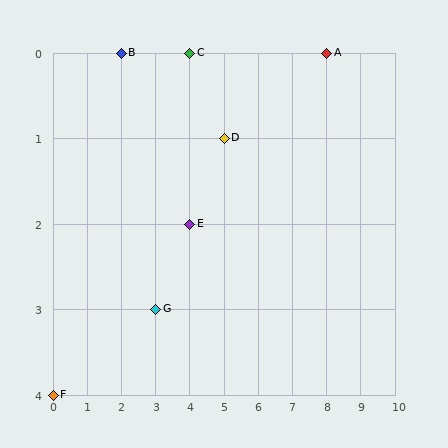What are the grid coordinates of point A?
Point A is at grid coordinates (8, 0).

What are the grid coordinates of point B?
Point B is at grid coordinates (2, 0).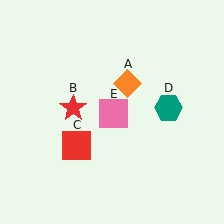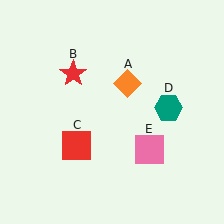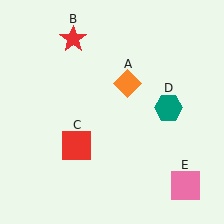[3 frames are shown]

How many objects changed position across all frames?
2 objects changed position: red star (object B), pink square (object E).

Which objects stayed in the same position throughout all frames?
Orange diamond (object A) and red square (object C) and teal hexagon (object D) remained stationary.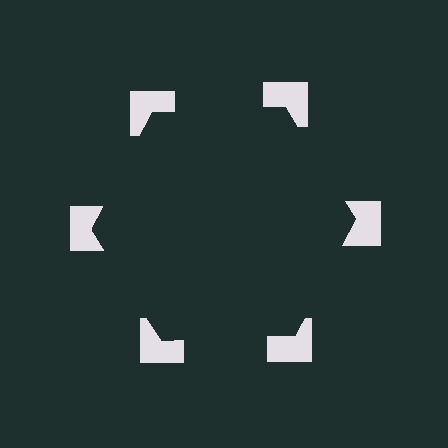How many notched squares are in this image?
There are 6 — one at each vertex of the illusory hexagon.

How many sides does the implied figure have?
6 sides.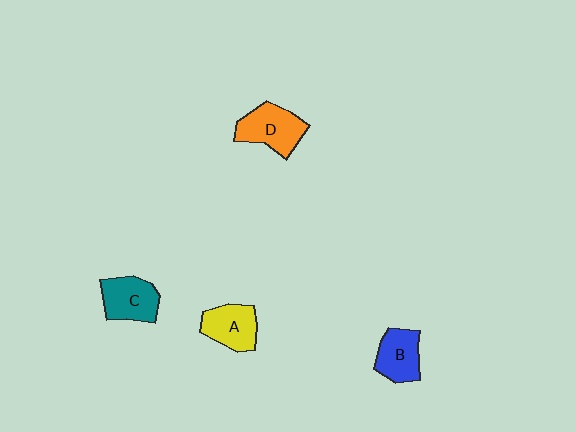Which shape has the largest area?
Shape D (orange).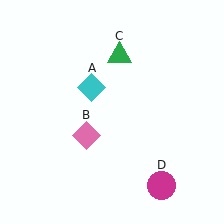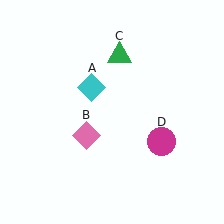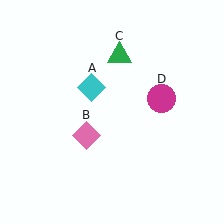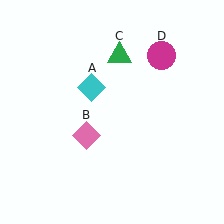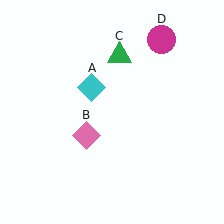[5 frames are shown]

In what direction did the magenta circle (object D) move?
The magenta circle (object D) moved up.